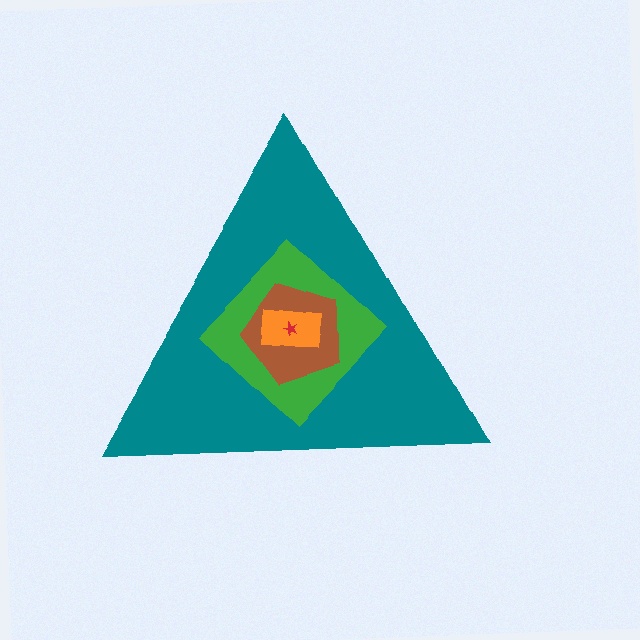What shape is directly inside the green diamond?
The brown pentagon.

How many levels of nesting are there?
5.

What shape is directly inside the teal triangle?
The green diamond.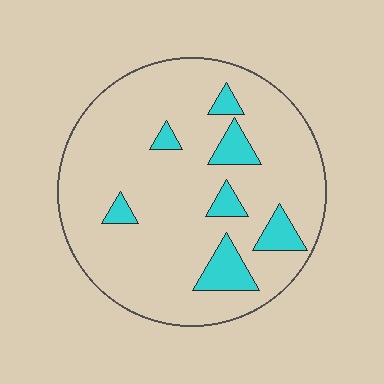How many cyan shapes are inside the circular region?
7.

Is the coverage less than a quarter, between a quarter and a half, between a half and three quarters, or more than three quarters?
Less than a quarter.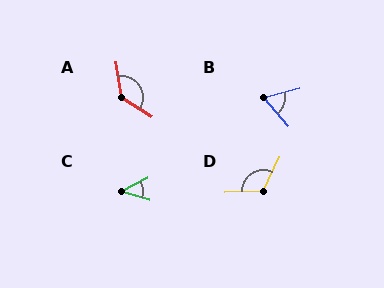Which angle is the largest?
A, at approximately 132 degrees.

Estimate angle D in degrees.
Approximately 117 degrees.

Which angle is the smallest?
C, at approximately 44 degrees.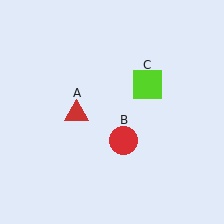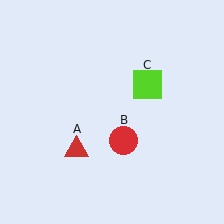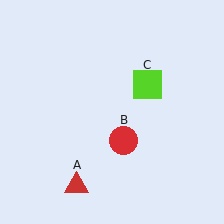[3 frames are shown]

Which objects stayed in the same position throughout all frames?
Red circle (object B) and lime square (object C) remained stationary.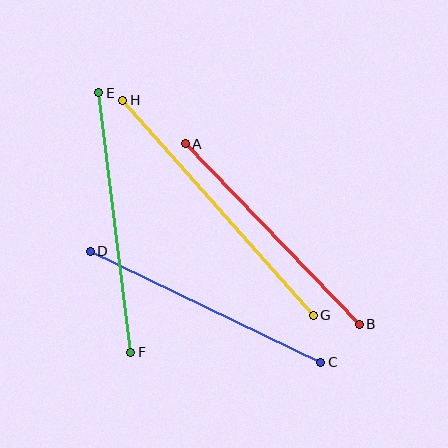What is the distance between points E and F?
The distance is approximately 262 pixels.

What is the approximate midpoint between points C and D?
The midpoint is at approximately (206, 307) pixels.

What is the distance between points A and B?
The distance is approximately 251 pixels.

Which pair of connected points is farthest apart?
Points G and H are farthest apart.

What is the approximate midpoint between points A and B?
The midpoint is at approximately (272, 234) pixels.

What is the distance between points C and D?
The distance is approximately 256 pixels.